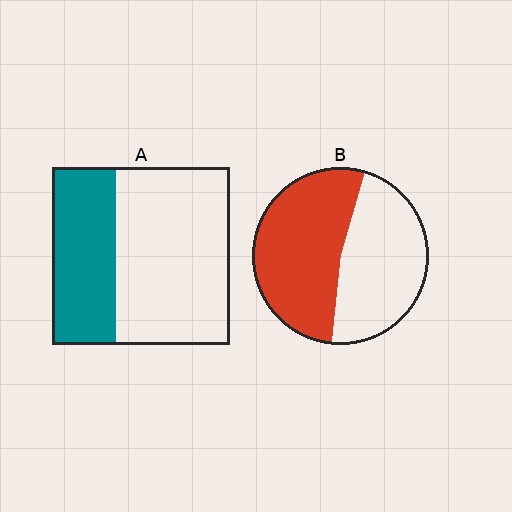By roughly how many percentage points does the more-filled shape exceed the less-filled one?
By roughly 15 percentage points (B over A).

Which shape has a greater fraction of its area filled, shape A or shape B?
Shape B.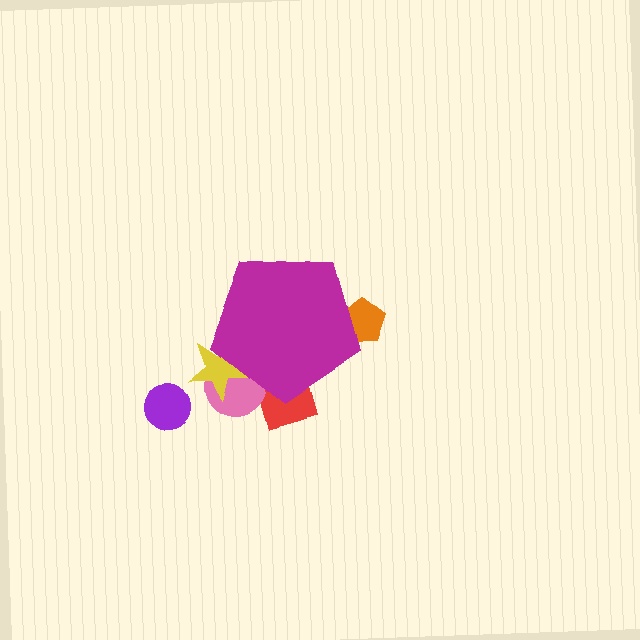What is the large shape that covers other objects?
A magenta pentagon.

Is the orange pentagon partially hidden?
Yes, the orange pentagon is partially hidden behind the magenta pentagon.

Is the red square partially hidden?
Yes, the red square is partially hidden behind the magenta pentagon.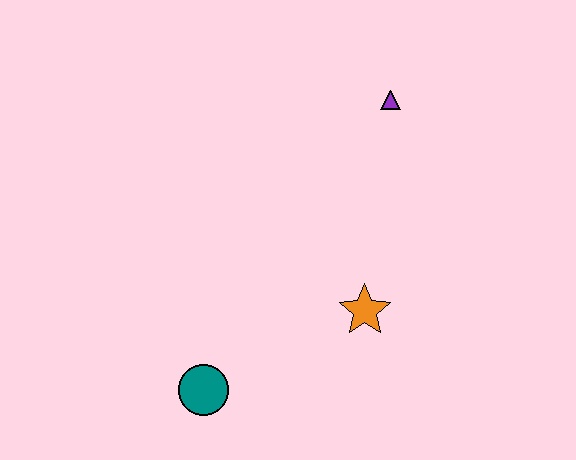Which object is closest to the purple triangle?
The orange star is closest to the purple triangle.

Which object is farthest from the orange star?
The purple triangle is farthest from the orange star.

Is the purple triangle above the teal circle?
Yes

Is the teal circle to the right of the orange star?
No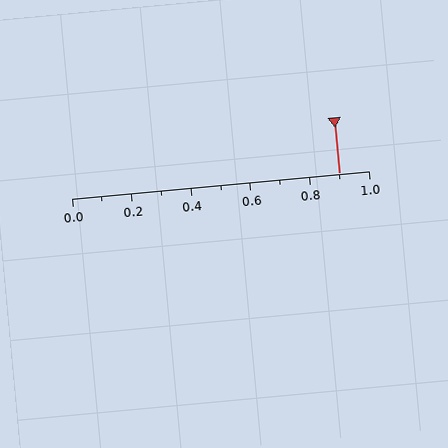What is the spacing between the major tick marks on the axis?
The major ticks are spaced 0.2 apart.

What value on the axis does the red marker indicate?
The marker indicates approximately 0.9.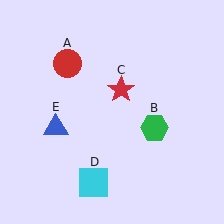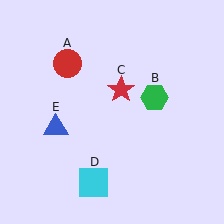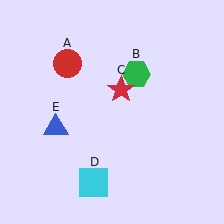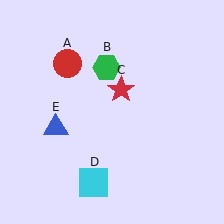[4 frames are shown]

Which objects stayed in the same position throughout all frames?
Red circle (object A) and red star (object C) and cyan square (object D) and blue triangle (object E) remained stationary.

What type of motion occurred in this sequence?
The green hexagon (object B) rotated counterclockwise around the center of the scene.